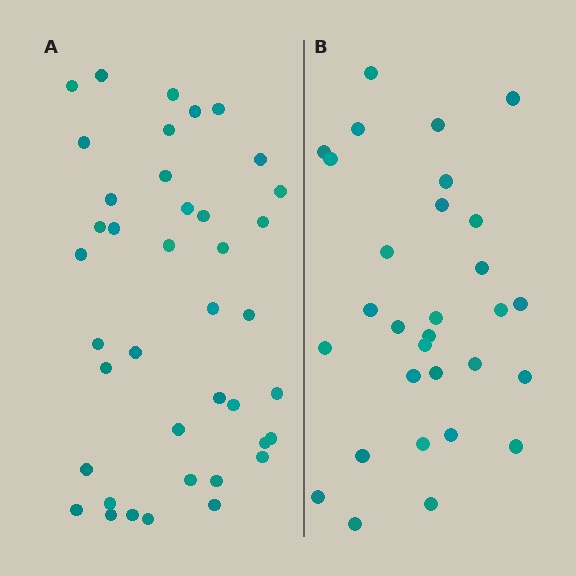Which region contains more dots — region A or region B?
Region A (the left region) has more dots.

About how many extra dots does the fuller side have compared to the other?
Region A has roughly 10 or so more dots than region B.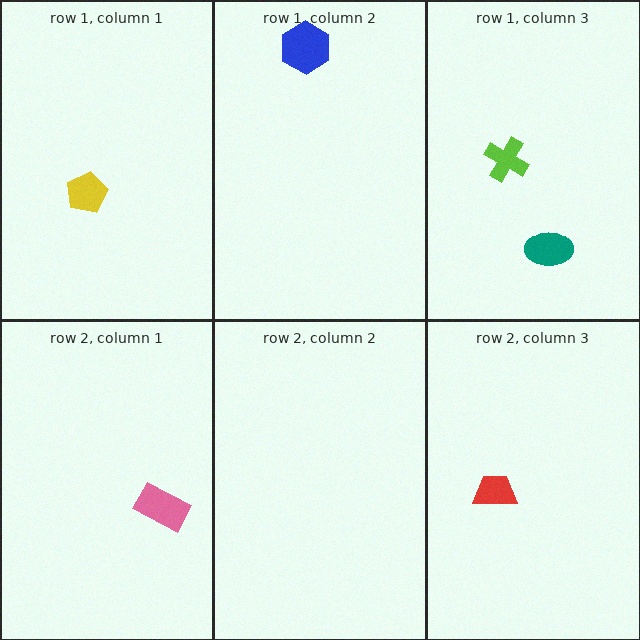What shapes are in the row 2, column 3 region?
The red trapezoid.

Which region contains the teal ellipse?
The row 1, column 3 region.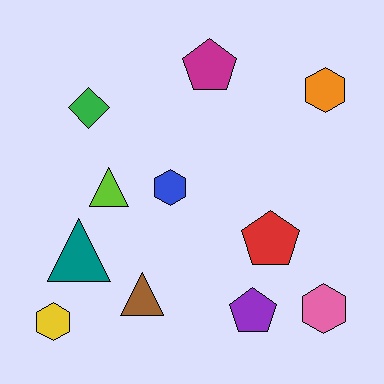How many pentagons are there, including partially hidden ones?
There are 3 pentagons.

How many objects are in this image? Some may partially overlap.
There are 11 objects.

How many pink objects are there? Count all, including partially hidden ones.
There is 1 pink object.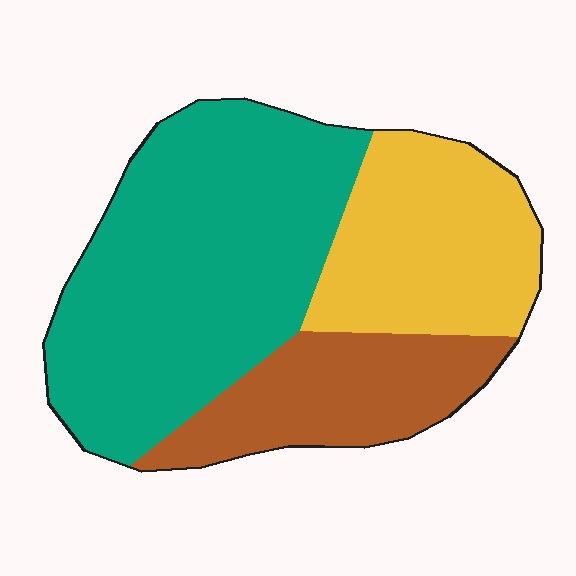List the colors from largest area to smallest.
From largest to smallest: teal, yellow, brown.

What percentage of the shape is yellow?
Yellow covers roughly 25% of the shape.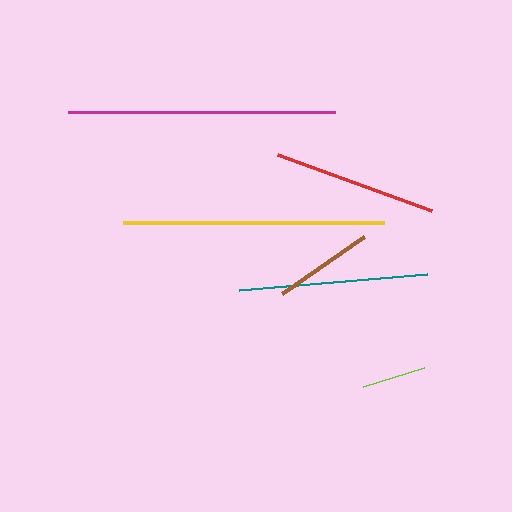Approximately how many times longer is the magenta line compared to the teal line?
The magenta line is approximately 1.4 times the length of the teal line.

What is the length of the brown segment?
The brown segment is approximately 99 pixels long.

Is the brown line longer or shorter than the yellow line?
The yellow line is longer than the brown line.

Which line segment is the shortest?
The lime line is the shortest at approximately 64 pixels.